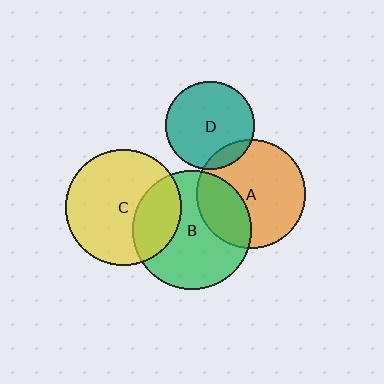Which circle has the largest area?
Circle B (green).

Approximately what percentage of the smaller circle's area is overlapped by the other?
Approximately 30%.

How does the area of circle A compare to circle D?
Approximately 1.5 times.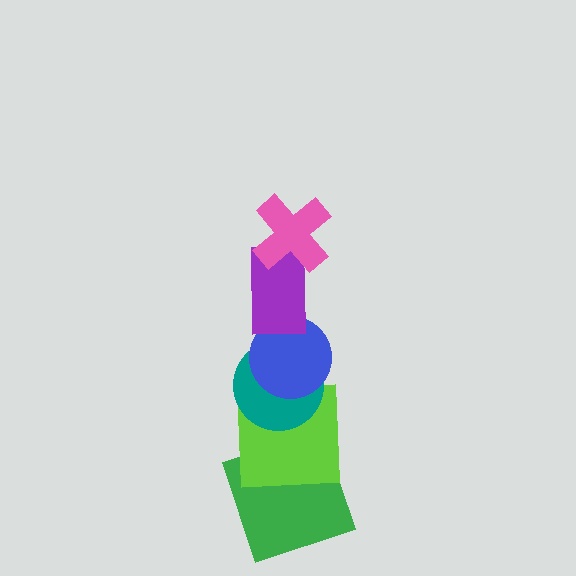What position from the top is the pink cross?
The pink cross is 1st from the top.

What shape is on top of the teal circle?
The blue circle is on top of the teal circle.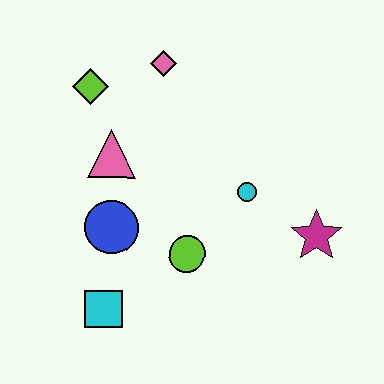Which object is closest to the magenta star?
The cyan circle is closest to the magenta star.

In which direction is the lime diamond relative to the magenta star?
The lime diamond is to the left of the magenta star.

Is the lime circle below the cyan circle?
Yes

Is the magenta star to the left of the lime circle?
No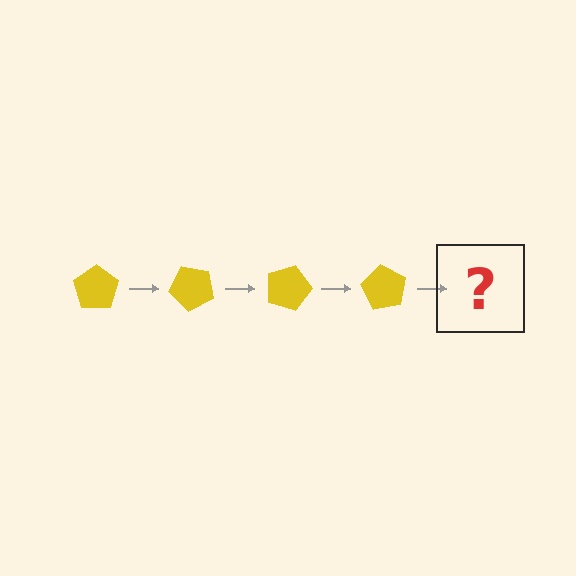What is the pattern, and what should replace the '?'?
The pattern is that the pentagon rotates 45 degrees each step. The '?' should be a yellow pentagon rotated 180 degrees.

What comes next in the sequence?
The next element should be a yellow pentagon rotated 180 degrees.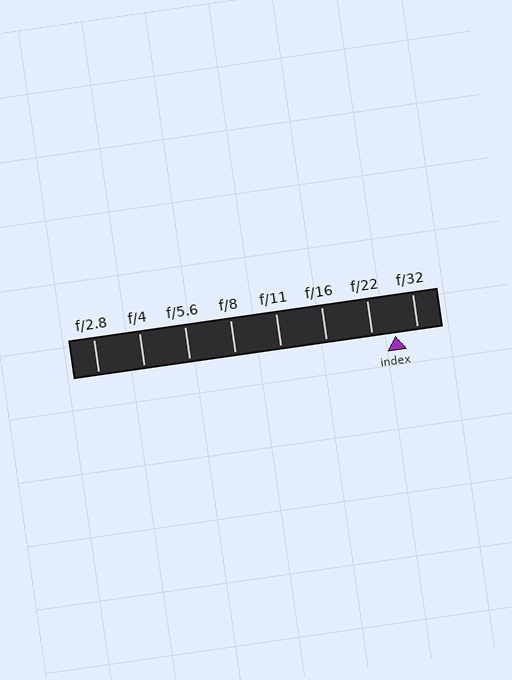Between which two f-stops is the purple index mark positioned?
The index mark is between f/22 and f/32.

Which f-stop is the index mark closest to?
The index mark is closest to f/32.